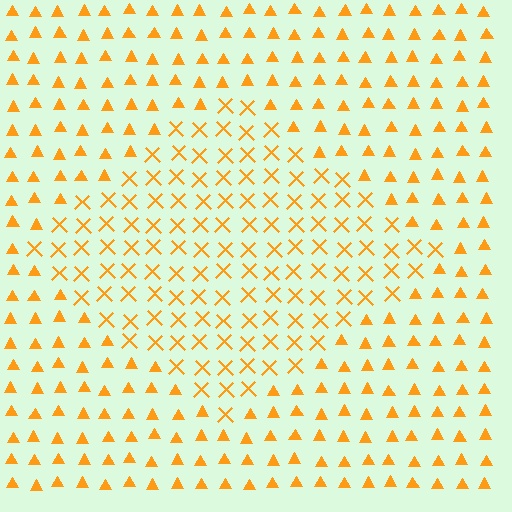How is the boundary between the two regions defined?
The boundary is defined by a change in element shape: X marks inside vs. triangles outside. All elements share the same color and spacing.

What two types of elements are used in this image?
The image uses X marks inside the diamond region and triangles outside it.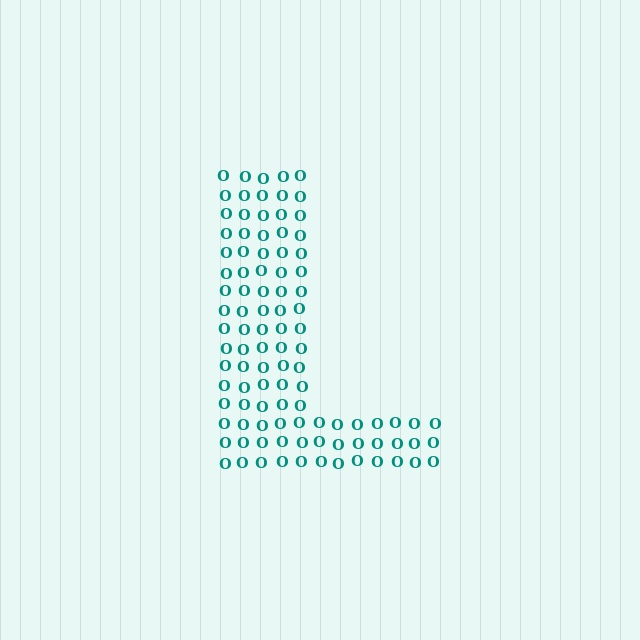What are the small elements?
The small elements are letter O's.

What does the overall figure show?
The overall figure shows the letter L.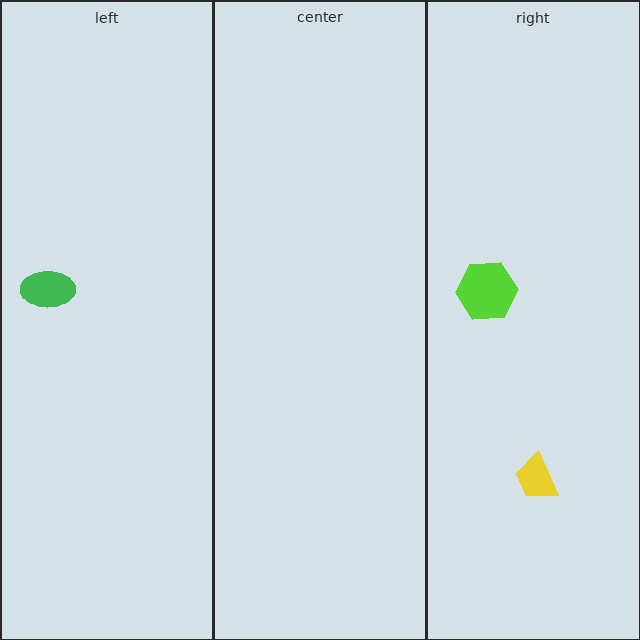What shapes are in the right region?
The yellow trapezoid, the lime hexagon.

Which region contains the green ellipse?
The left region.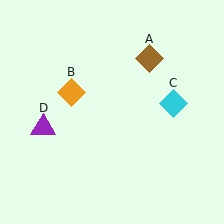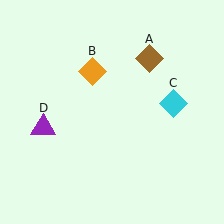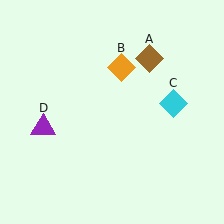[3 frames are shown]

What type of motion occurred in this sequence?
The orange diamond (object B) rotated clockwise around the center of the scene.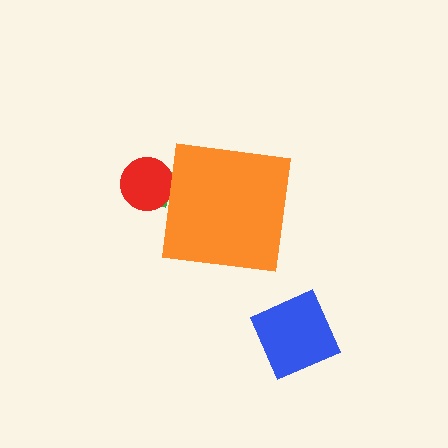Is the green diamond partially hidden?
Yes, the green diamond is partially hidden behind the orange square.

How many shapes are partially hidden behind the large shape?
2 shapes are partially hidden.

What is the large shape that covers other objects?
An orange square.